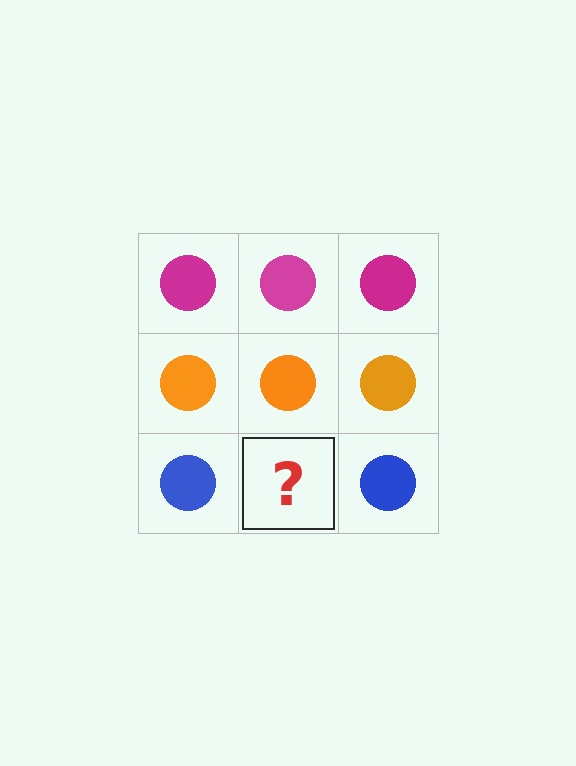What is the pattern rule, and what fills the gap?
The rule is that each row has a consistent color. The gap should be filled with a blue circle.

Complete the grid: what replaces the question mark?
The question mark should be replaced with a blue circle.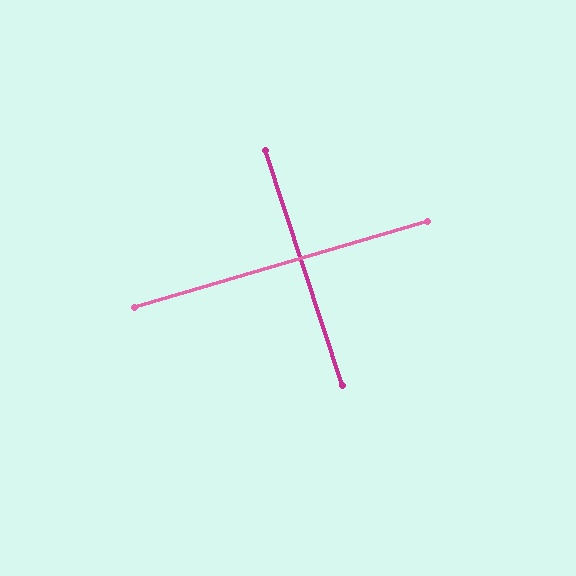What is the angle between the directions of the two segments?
Approximately 88 degrees.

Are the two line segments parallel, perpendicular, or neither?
Perpendicular — they meet at approximately 88°.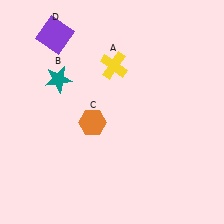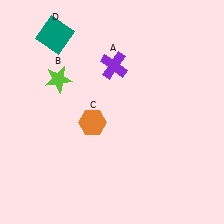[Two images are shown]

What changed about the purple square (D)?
In Image 1, D is purple. In Image 2, it changed to teal.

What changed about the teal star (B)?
In Image 1, B is teal. In Image 2, it changed to lime.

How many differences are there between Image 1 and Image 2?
There are 3 differences between the two images.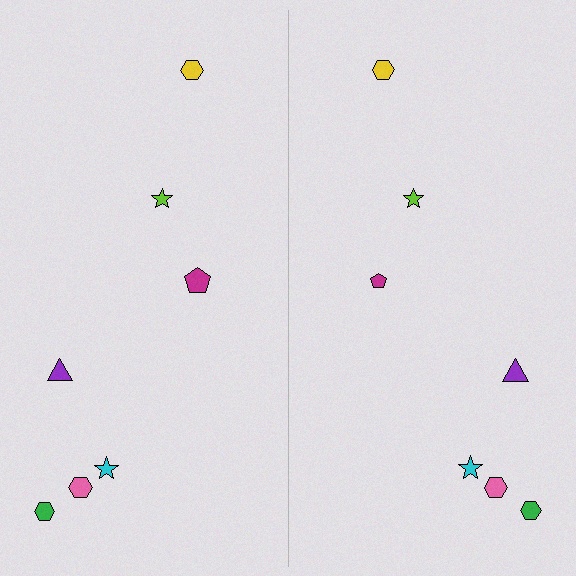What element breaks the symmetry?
The magenta pentagon on the right side has a different size than its mirror counterpart.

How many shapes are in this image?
There are 14 shapes in this image.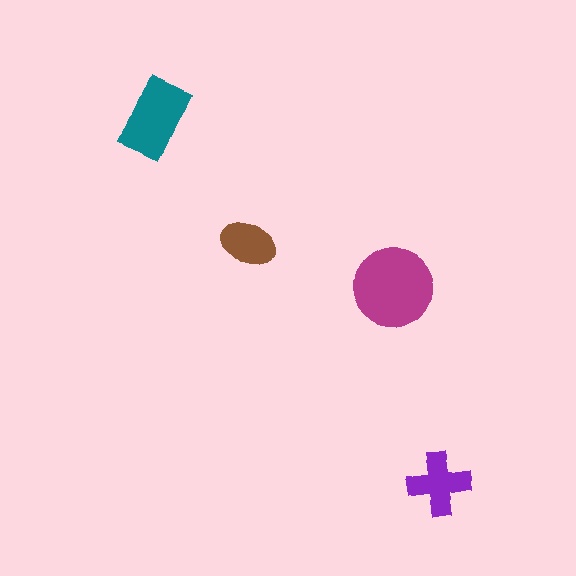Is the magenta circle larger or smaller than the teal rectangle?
Larger.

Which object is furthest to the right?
The purple cross is rightmost.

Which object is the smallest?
The brown ellipse.